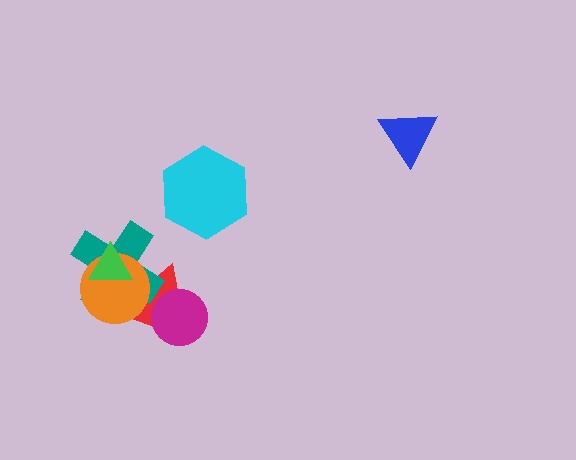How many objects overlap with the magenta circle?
1 object overlaps with the magenta circle.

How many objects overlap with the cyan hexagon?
0 objects overlap with the cyan hexagon.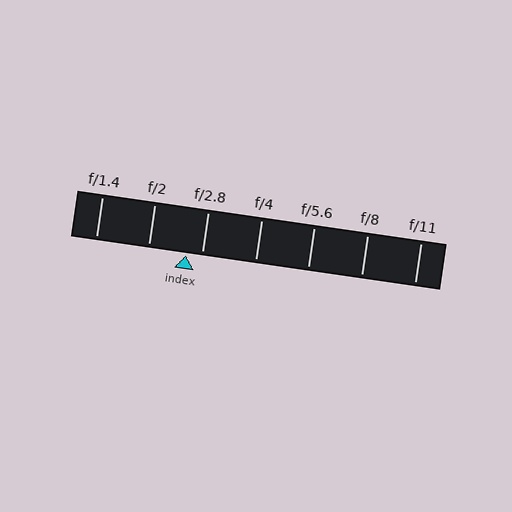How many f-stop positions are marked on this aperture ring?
There are 7 f-stop positions marked.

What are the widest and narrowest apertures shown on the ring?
The widest aperture shown is f/1.4 and the narrowest is f/11.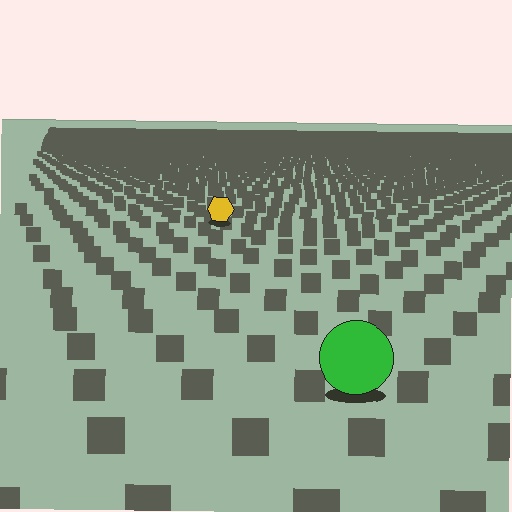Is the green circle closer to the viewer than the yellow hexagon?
Yes. The green circle is closer — you can tell from the texture gradient: the ground texture is coarser near it.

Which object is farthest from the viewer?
The yellow hexagon is farthest from the viewer. It appears smaller and the ground texture around it is denser.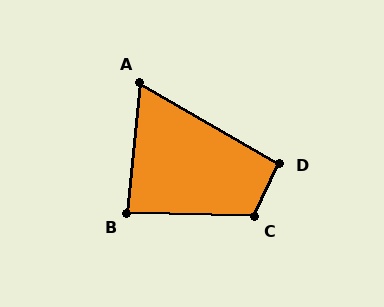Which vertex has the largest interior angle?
C, at approximately 114 degrees.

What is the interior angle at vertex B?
Approximately 86 degrees (approximately right).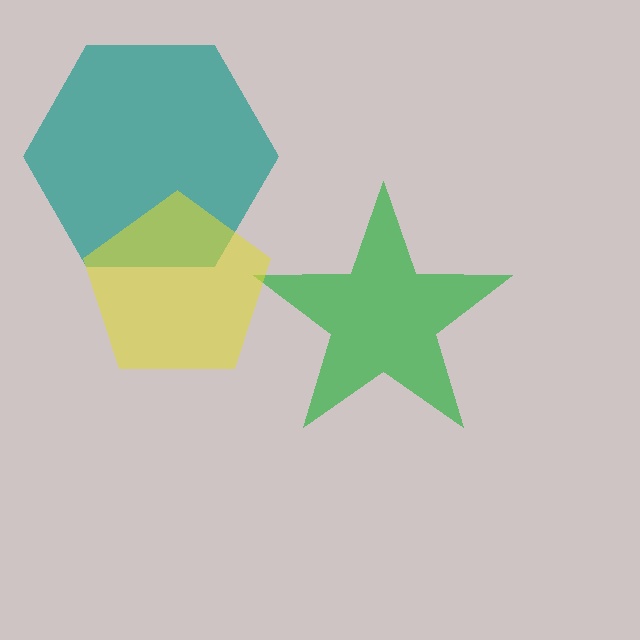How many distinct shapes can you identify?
There are 3 distinct shapes: a teal hexagon, a green star, a yellow pentagon.